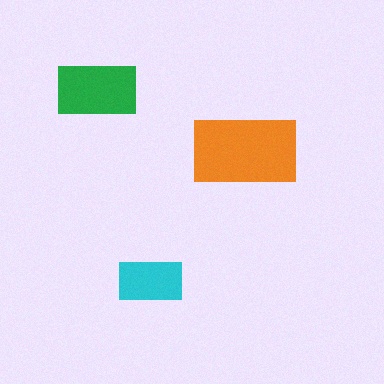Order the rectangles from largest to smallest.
the orange one, the green one, the cyan one.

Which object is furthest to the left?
The green rectangle is leftmost.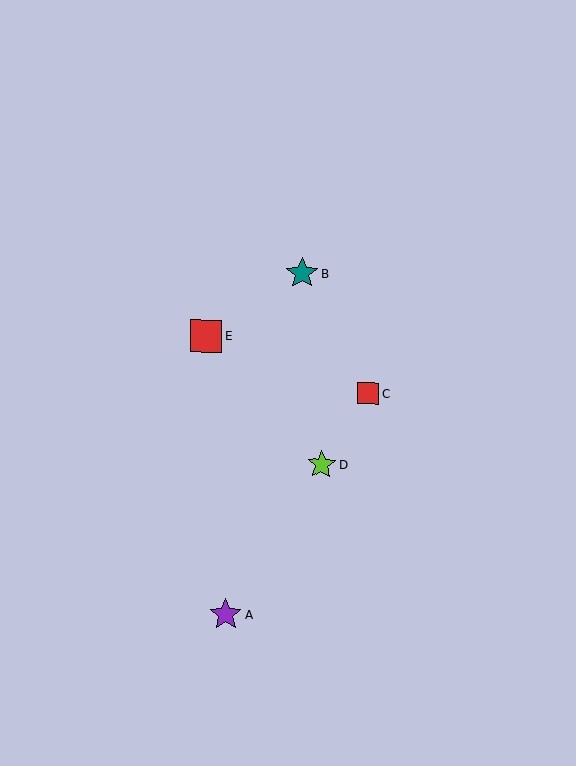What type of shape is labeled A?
Shape A is a purple star.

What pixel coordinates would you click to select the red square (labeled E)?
Click at (206, 336) to select the red square E.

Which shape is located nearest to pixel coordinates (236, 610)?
The purple star (labeled A) at (226, 615) is nearest to that location.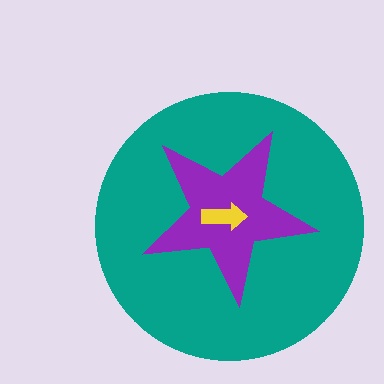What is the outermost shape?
The teal circle.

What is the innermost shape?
The yellow arrow.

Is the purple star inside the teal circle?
Yes.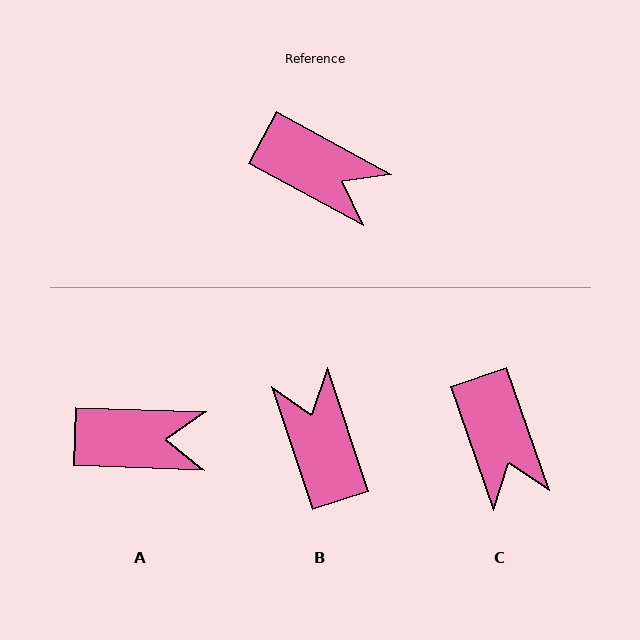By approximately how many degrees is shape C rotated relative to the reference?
Approximately 42 degrees clockwise.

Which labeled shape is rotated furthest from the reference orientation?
B, about 137 degrees away.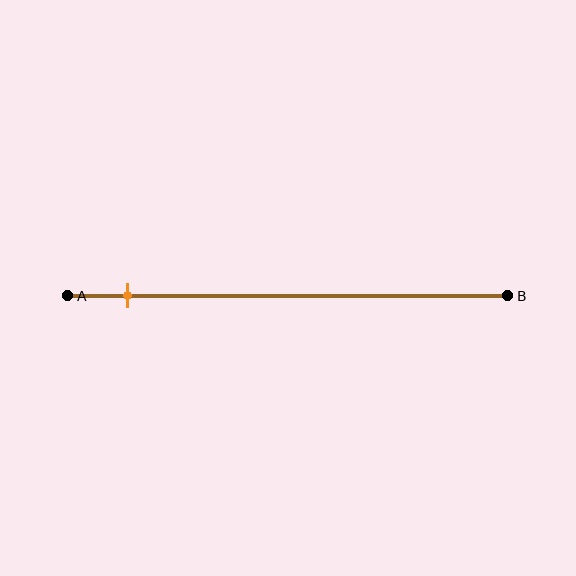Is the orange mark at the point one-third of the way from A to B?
No, the mark is at about 15% from A, not at the 33% one-third point.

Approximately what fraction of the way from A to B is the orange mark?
The orange mark is approximately 15% of the way from A to B.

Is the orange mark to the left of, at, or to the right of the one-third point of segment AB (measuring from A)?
The orange mark is to the left of the one-third point of segment AB.